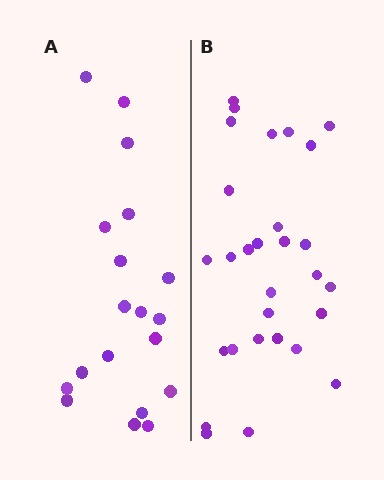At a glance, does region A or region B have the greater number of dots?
Region B (the right region) has more dots.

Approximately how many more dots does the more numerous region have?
Region B has roughly 10 or so more dots than region A.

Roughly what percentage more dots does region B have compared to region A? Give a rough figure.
About 55% more.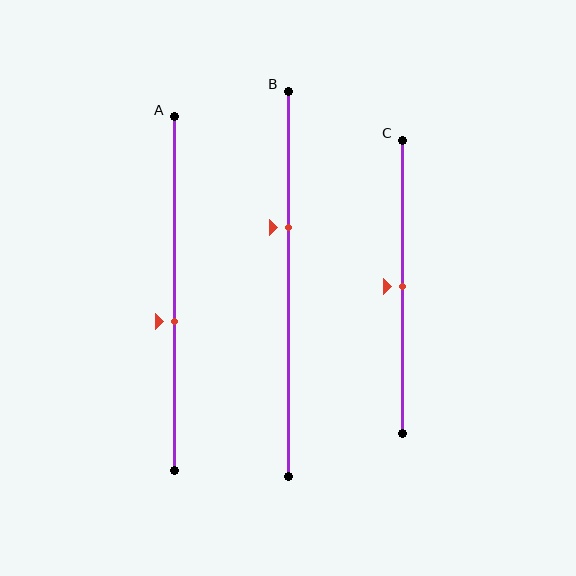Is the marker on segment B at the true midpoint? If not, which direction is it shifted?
No, the marker on segment B is shifted upward by about 15% of the segment length.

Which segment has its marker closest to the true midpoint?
Segment C has its marker closest to the true midpoint.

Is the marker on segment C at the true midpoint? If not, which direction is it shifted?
Yes, the marker on segment C is at the true midpoint.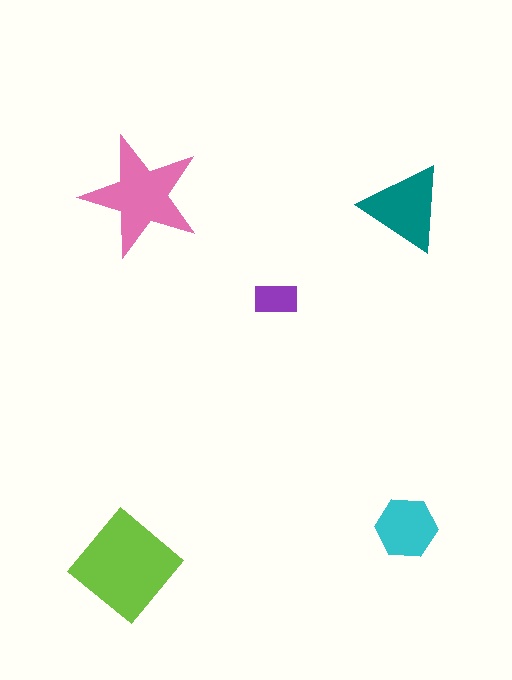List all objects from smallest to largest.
The purple rectangle, the cyan hexagon, the teal triangle, the pink star, the lime diamond.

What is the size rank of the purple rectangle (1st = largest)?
5th.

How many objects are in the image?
There are 5 objects in the image.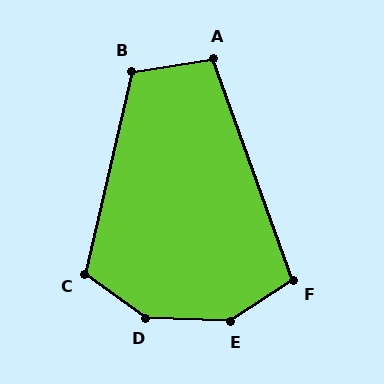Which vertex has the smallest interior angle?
A, at approximately 101 degrees.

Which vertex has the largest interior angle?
D, at approximately 146 degrees.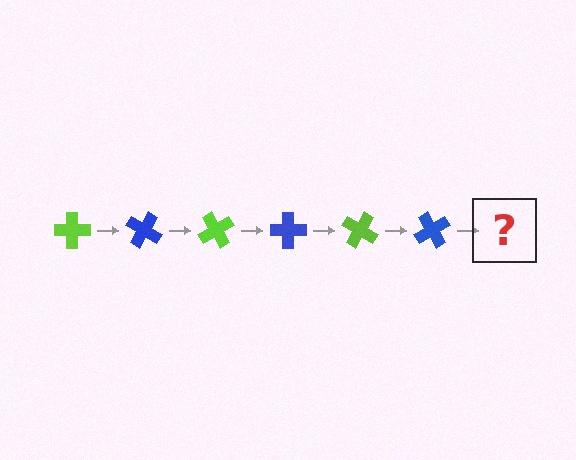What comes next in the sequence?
The next element should be a lime cross, rotated 180 degrees from the start.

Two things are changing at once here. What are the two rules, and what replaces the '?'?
The two rules are that it rotates 30 degrees each step and the color cycles through lime and blue. The '?' should be a lime cross, rotated 180 degrees from the start.